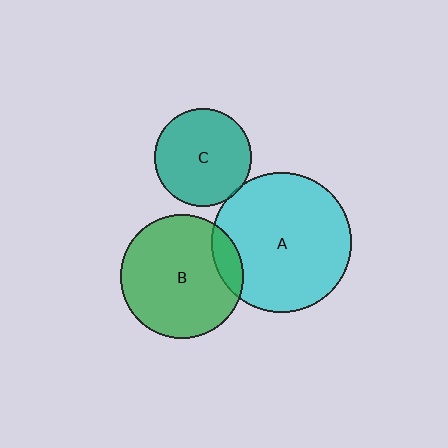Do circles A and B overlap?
Yes.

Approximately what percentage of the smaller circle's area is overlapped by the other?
Approximately 10%.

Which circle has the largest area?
Circle A (cyan).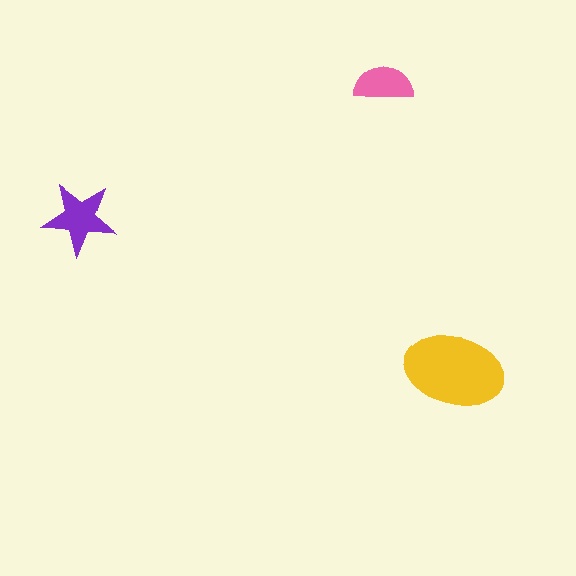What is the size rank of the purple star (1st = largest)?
2nd.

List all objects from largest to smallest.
The yellow ellipse, the purple star, the pink semicircle.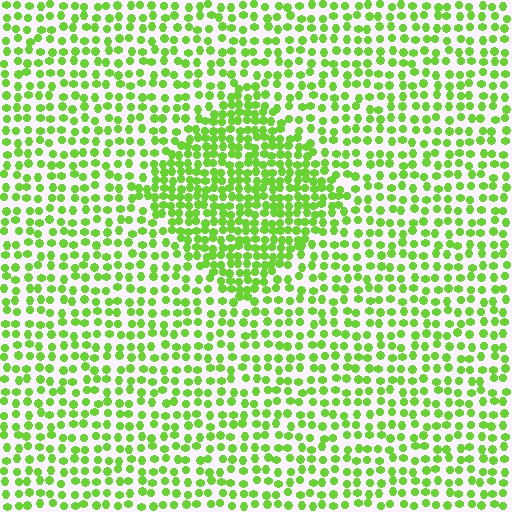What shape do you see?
I see a diamond.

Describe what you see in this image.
The image contains small lime elements arranged at two different densities. A diamond-shaped region is visible where the elements are more densely packed than the surrounding area.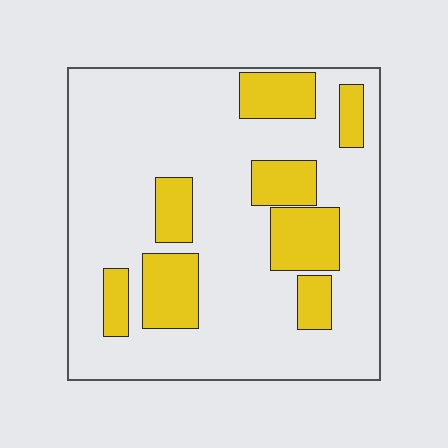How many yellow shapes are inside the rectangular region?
8.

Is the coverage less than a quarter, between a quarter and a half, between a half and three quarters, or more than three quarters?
Less than a quarter.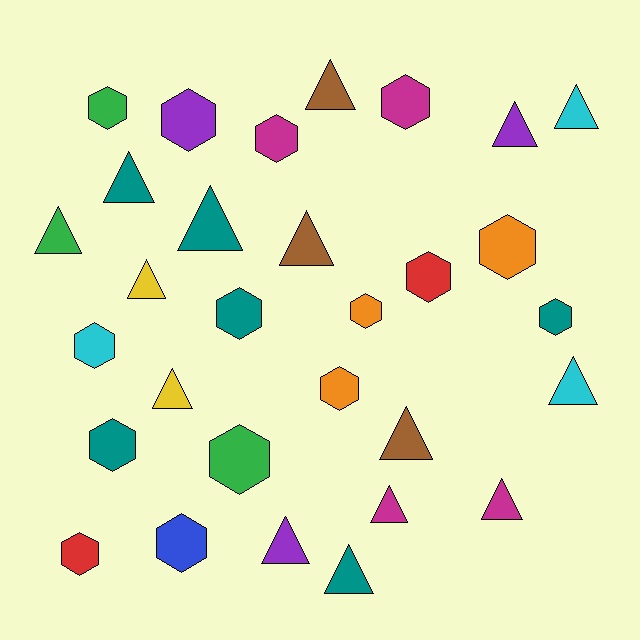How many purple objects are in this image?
There are 3 purple objects.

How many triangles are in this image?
There are 15 triangles.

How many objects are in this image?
There are 30 objects.